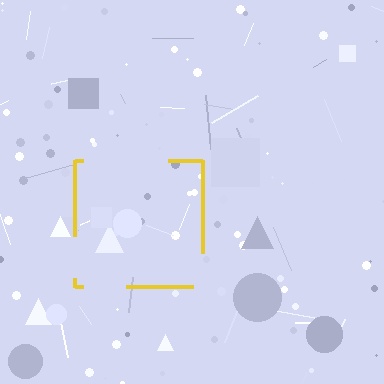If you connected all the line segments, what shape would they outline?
They would outline a square.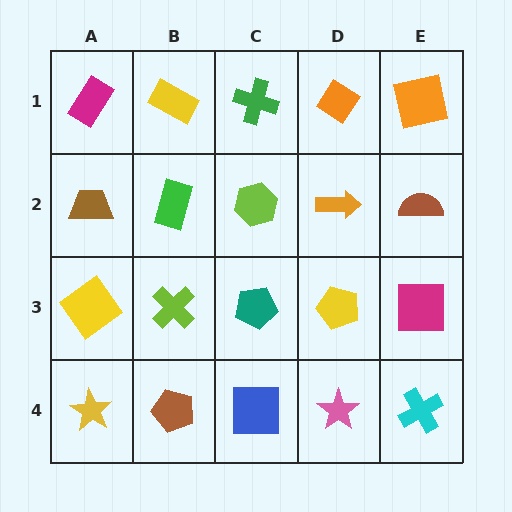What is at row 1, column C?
A green cross.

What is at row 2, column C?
A lime hexagon.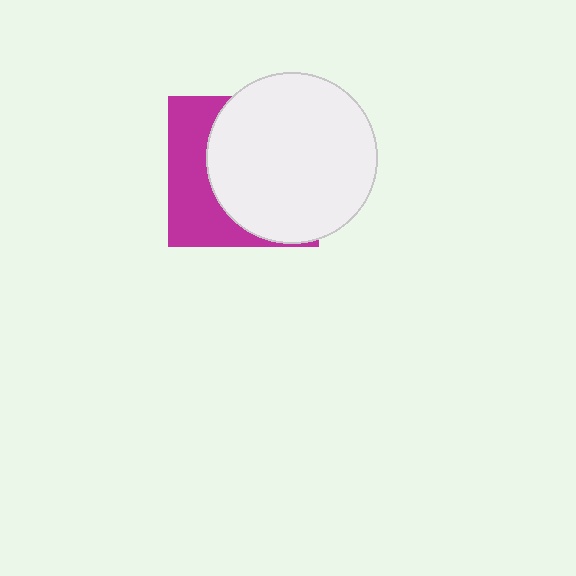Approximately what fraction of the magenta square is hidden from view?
Roughly 64% of the magenta square is hidden behind the white circle.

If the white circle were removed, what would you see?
You would see the complete magenta square.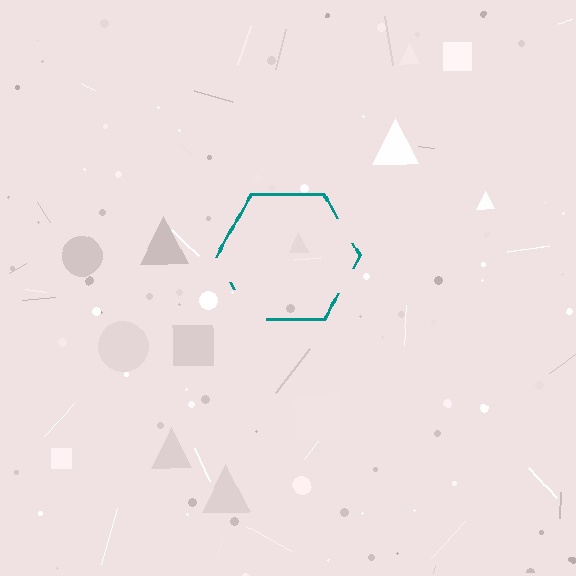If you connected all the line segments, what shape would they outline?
They would outline a hexagon.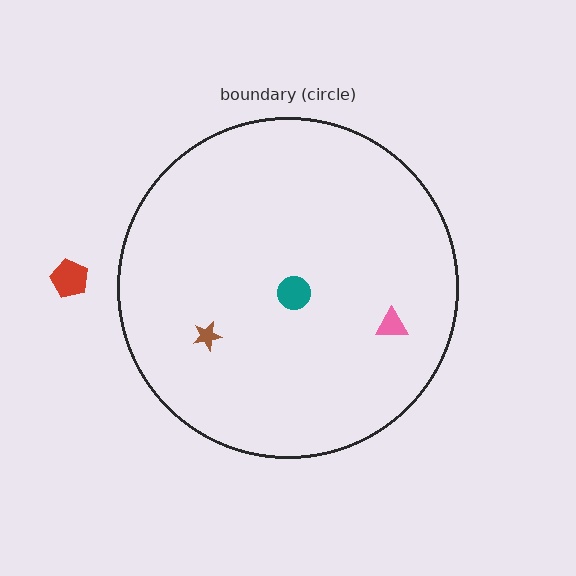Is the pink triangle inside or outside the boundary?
Inside.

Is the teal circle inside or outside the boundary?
Inside.